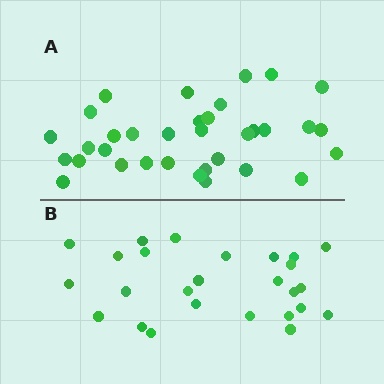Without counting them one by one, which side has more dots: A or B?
Region A (the top region) has more dots.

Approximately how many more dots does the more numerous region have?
Region A has roughly 8 or so more dots than region B.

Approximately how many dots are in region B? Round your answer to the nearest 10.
About 30 dots. (The exact count is 26, which rounds to 30.)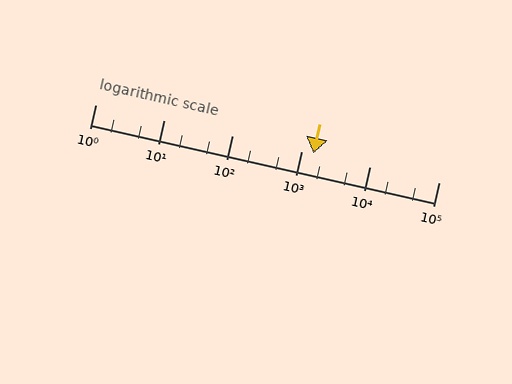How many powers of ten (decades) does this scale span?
The scale spans 5 decades, from 1 to 100000.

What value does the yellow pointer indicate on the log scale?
The pointer indicates approximately 1500.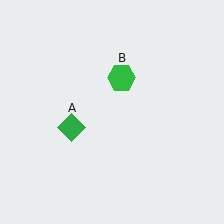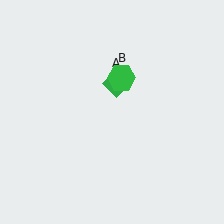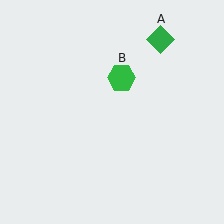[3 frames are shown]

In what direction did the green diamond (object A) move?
The green diamond (object A) moved up and to the right.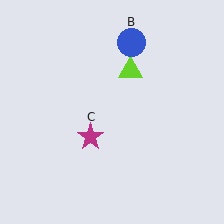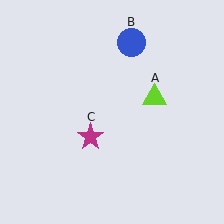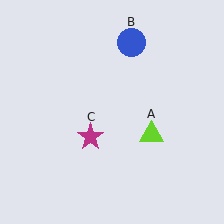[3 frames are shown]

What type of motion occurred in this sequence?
The lime triangle (object A) rotated clockwise around the center of the scene.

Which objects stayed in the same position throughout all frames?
Blue circle (object B) and magenta star (object C) remained stationary.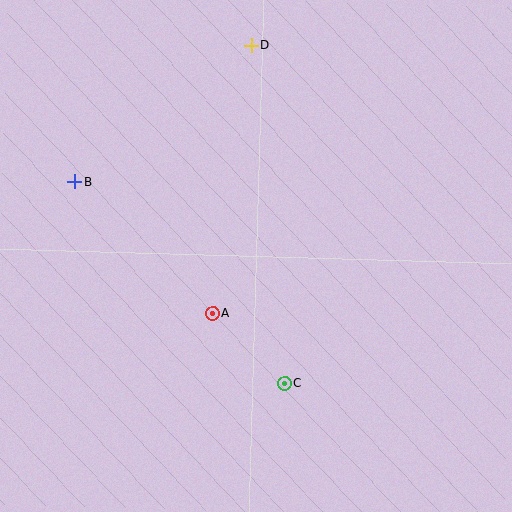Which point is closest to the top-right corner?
Point D is closest to the top-right corner.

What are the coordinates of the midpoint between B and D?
The midpoint between B and D is at (163, 113).